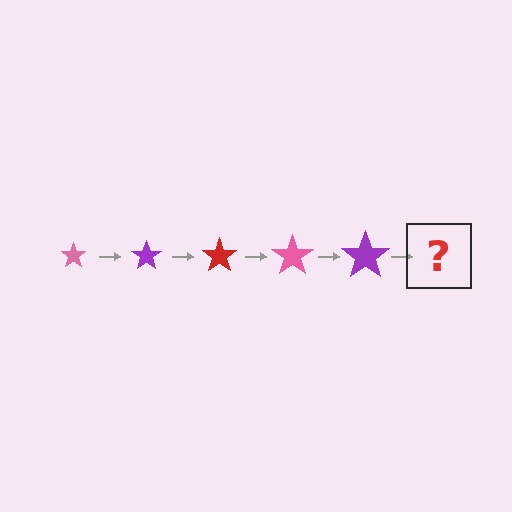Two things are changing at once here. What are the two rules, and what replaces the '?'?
The two rules are that the star grows larger each step and the color cycles through pink, purple, and red. The '?' should be a red star, larger than the previous one.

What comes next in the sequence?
The next element should be a red star, larger than the previous one.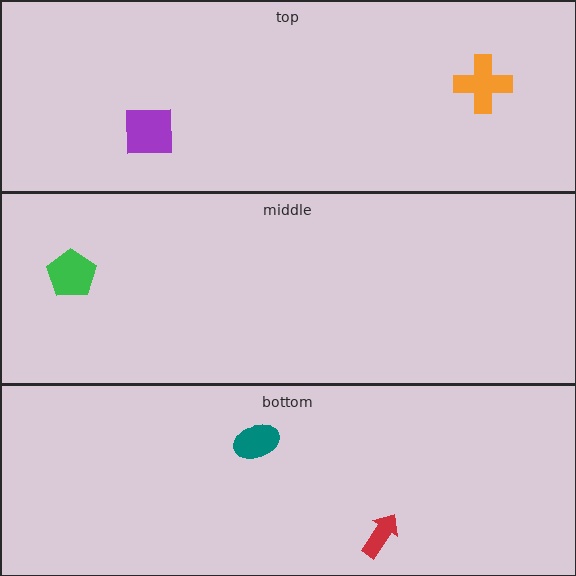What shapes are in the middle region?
The green pentagon.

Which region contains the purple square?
The top region.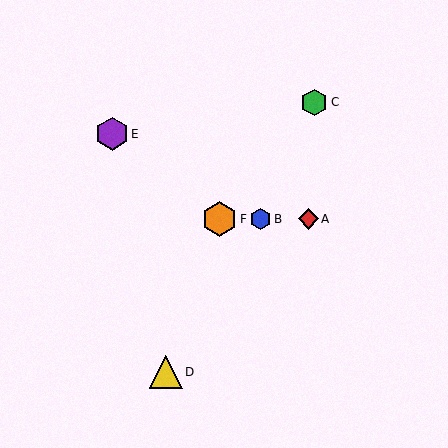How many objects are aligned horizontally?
3 objects (A, B, F) are aligned horizontally.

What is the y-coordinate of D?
Object D is at y≈372.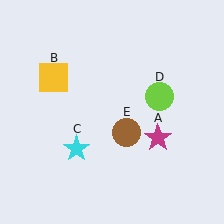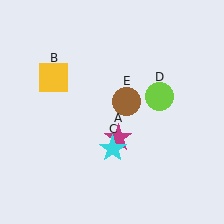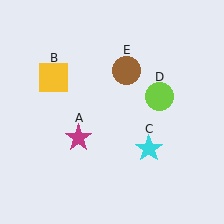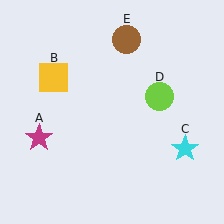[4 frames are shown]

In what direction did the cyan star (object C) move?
The cyan star (object C) moved right.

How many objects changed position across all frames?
3 objects changed position: magenta star (object A), cyan star (object C), brown circle (object E).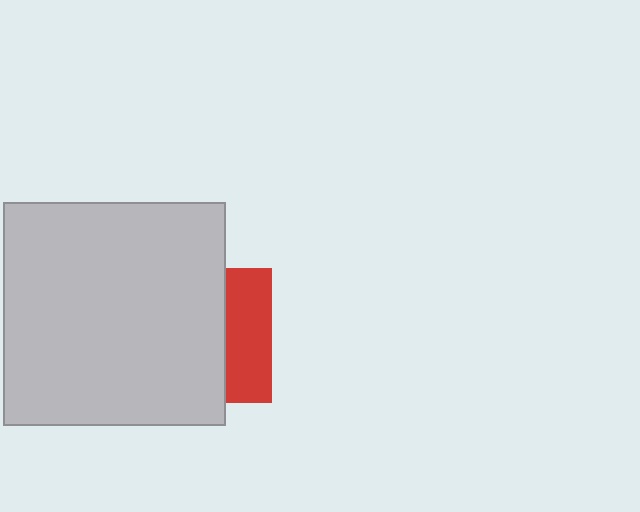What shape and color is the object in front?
The object in front is a light gray square.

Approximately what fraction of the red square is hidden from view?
Roughly 66% of the red square is hidden behind the light gray square.